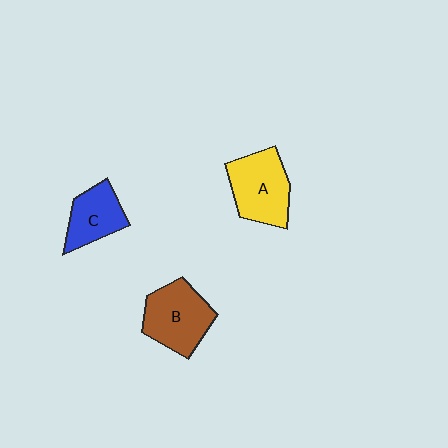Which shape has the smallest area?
Shape C (blue).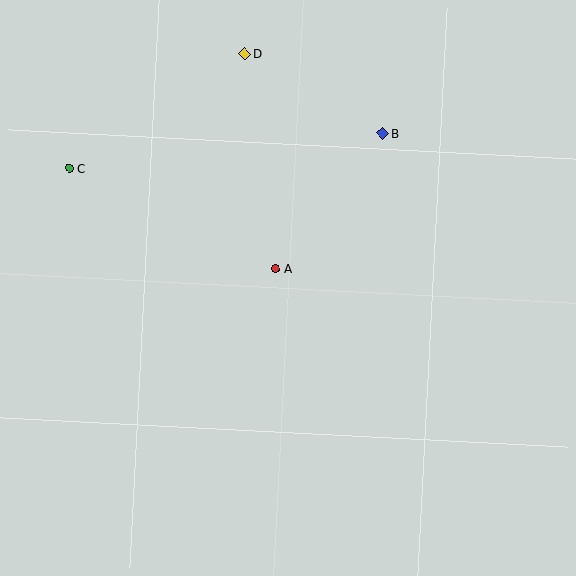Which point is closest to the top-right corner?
Point B is closest to the top-right corner.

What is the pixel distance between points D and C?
The distance between D and C is 210 pixels.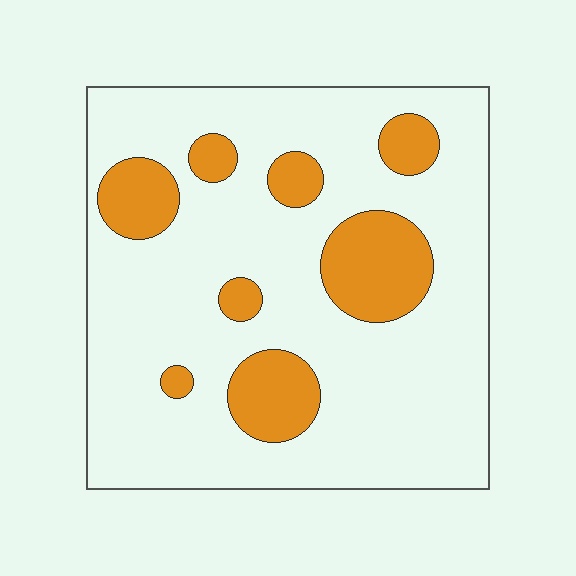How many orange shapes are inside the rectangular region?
8.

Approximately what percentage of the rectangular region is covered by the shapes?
Approximately 20%.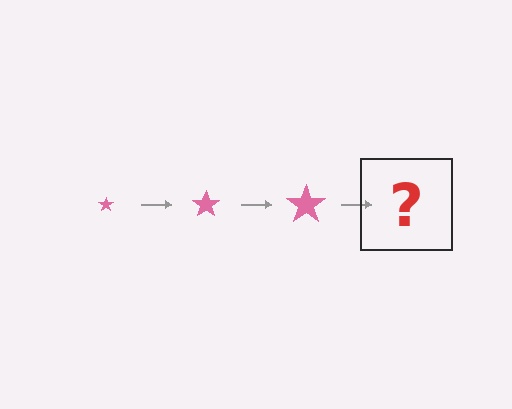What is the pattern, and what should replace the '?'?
The pattern is that the star gets progressively larger each step. The '?' should be a pink star, larger than the previous one.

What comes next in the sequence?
The next element should be a pink star, larger than the previous one.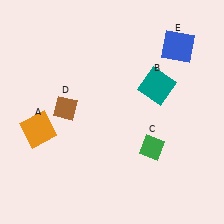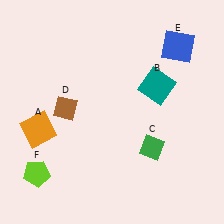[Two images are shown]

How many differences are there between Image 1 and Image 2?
There is 1 difference between the two images.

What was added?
A lime pentagon (F) was added in Image 2.